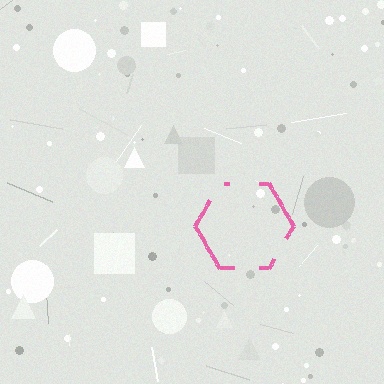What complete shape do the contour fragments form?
The contour fragments form a hexagon.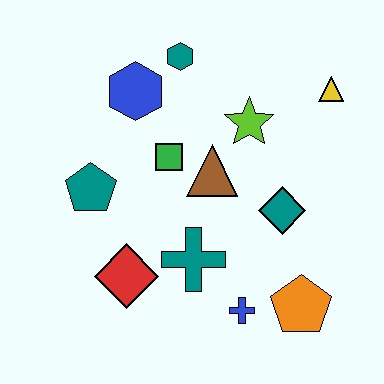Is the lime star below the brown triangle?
No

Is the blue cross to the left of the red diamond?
No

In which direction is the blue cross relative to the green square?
The blue cross is below the green square.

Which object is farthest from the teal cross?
The yellow triangle is farthest from the teal cross.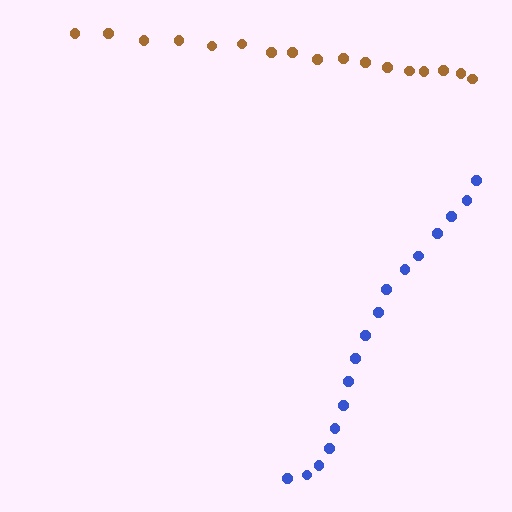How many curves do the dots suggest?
There are 2 distinct paths.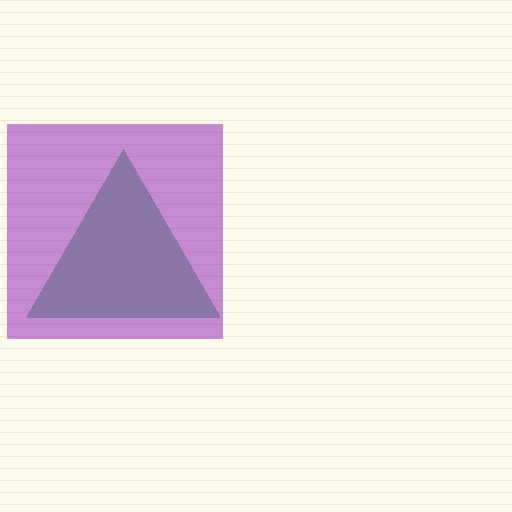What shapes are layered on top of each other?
The layered shapes are: a green triangle, a purple square.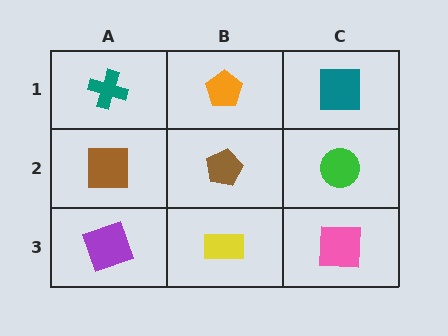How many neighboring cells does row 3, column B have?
3.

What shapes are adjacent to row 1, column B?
A brown pentagon (row 2, column B), a teal cross (row 1, column A), a teal square (row 1, column C).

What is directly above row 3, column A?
A brown square.